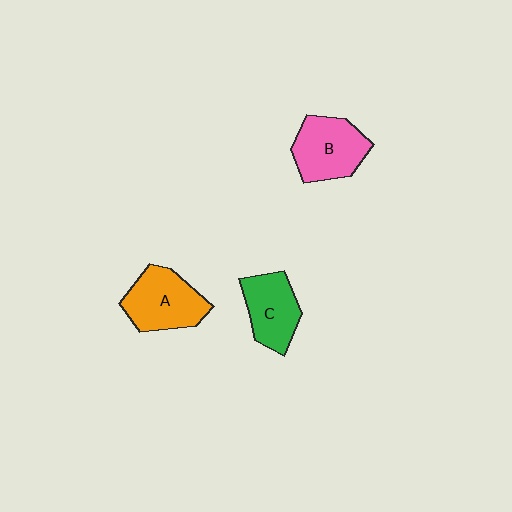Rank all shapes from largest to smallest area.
From largest to smallest: A (orange), B (pink), C (green).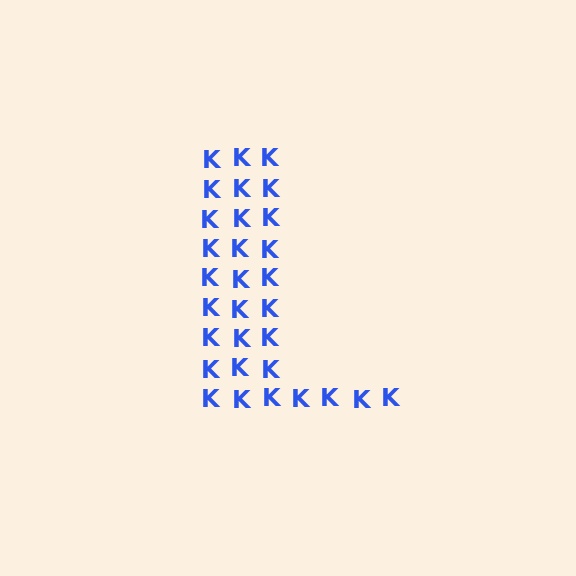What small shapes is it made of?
It is made of small letter K's.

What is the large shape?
The large shape is the letter L.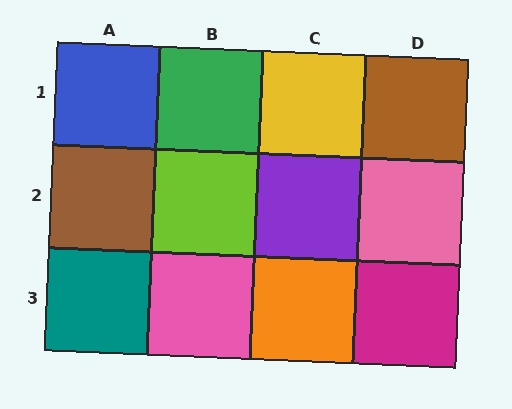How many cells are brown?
2 cells are brown.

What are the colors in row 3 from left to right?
Teal, pink, orange, magenta.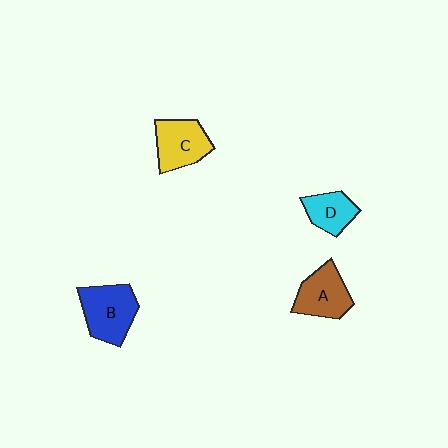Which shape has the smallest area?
Shape D (cyan).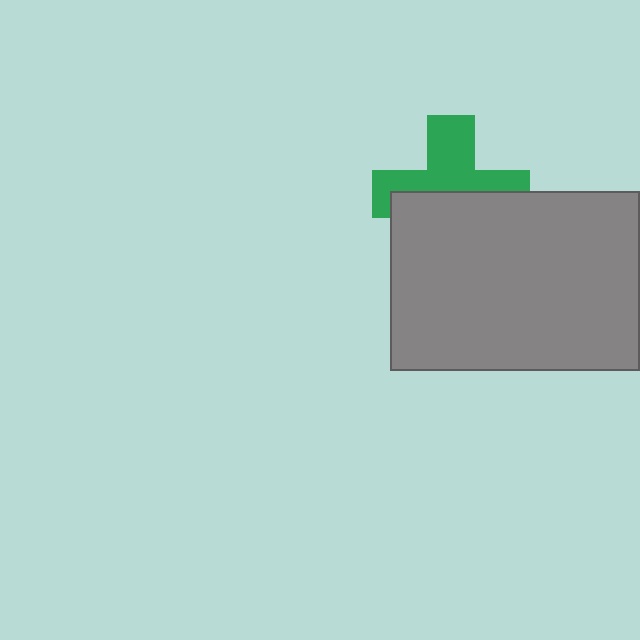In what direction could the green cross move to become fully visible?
The green cross could move up. That would shift it out from behind the gray rectangle entirely.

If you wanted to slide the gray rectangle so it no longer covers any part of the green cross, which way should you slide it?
Slide it down — that is the most direct way to separate the two shapes.